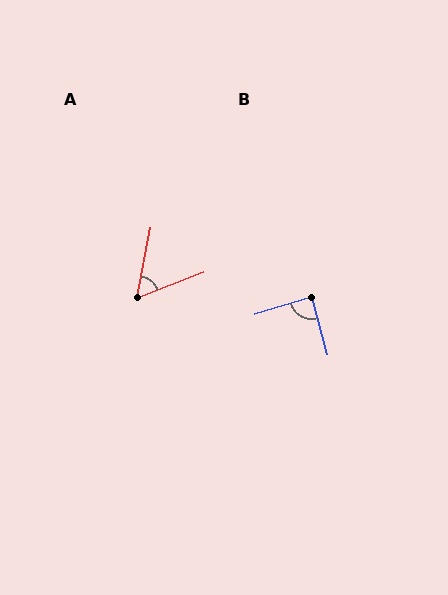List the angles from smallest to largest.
A (58°), B (89°).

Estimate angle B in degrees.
Approximately 89 degrees.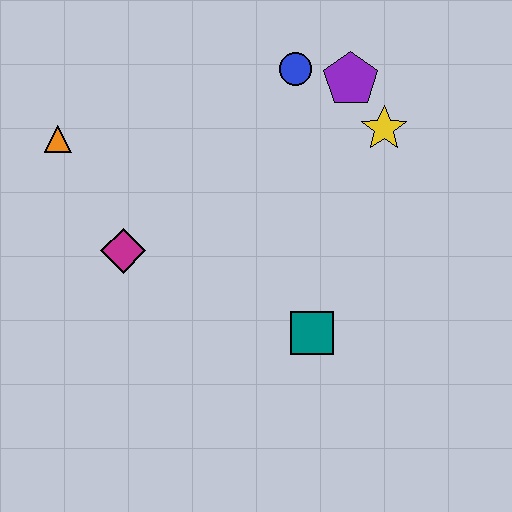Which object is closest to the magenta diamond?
The orange triangle is closest to the magenta diamond.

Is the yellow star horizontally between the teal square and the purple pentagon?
No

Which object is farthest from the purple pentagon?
The orange triangle is farthest from the purple pentagon.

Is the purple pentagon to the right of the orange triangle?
Yes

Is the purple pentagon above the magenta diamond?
Yes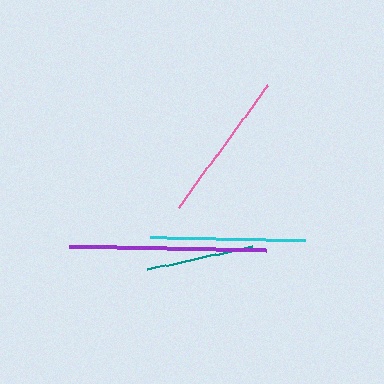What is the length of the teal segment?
The teal segment is approximately 108 pixels long.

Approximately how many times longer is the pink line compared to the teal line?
The pink line is approximately 1.4 times the length of the teal line.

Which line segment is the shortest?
The teal line is the shortest at approximately 108 pixels.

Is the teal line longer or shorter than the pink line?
The pink line is longer than the teal line.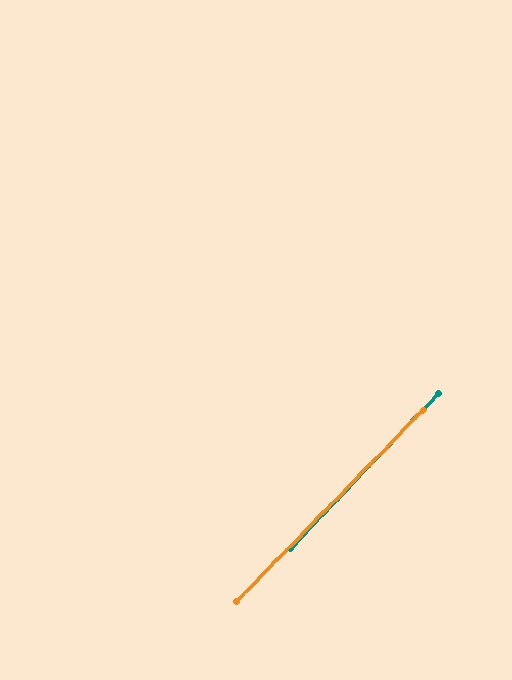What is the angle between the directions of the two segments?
Approximately 1 degree.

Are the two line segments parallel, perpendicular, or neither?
Parallel — their directions differ by only 0.8°.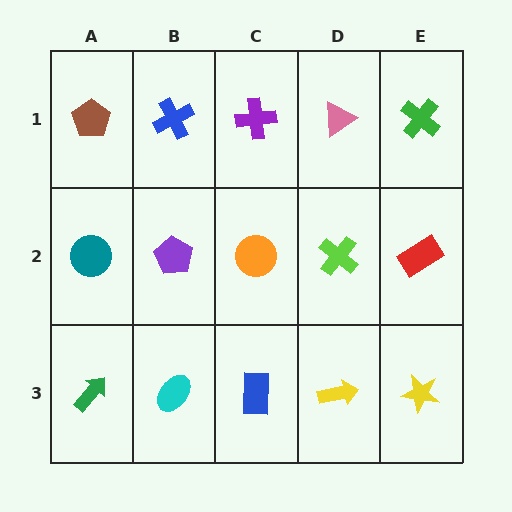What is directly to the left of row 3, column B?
A green arrow.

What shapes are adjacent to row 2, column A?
A brown pentagon (row 1, column A), a green arrow (row 3, column A), a purple pentagon (row 2, column B).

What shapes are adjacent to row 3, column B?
A purple pentagon (row 2, column B), a green arrow (row 3, column A), a blue rectangle (row 3, column C).